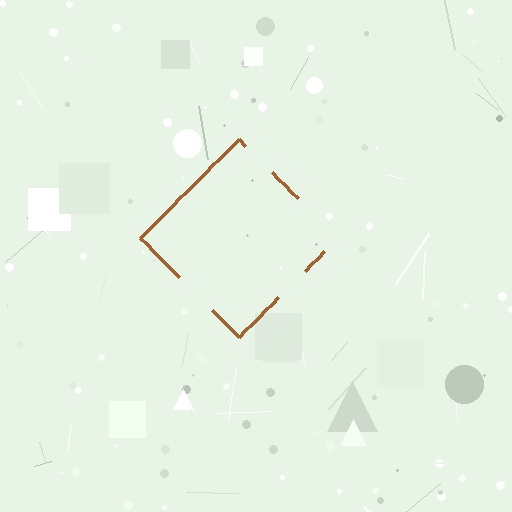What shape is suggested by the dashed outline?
The dashed outline suggests a diamond.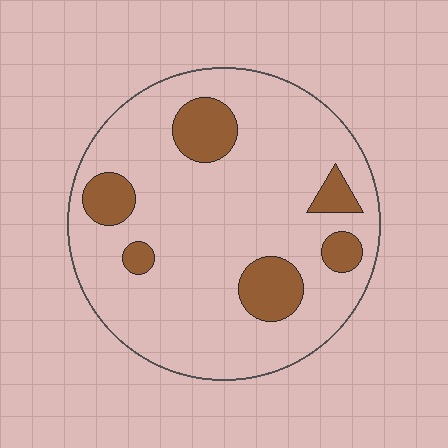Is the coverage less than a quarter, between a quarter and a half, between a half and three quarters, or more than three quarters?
Less than a quarter.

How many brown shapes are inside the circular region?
6.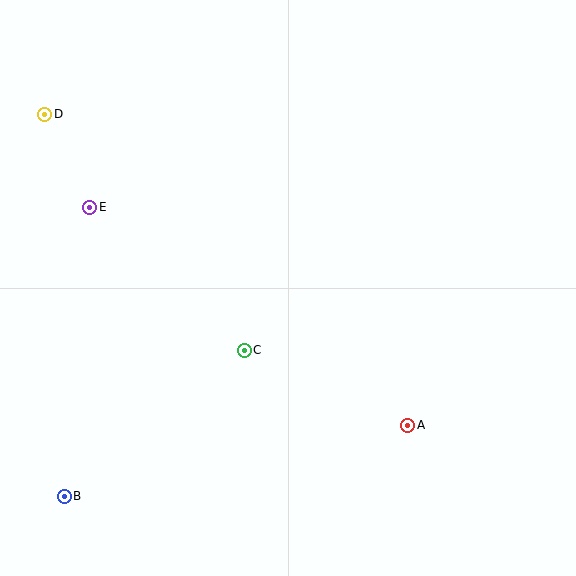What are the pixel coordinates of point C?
Point C is at (244, 350).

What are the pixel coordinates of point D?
Point D is at (45, 114).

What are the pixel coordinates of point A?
Point A is at (408, 426).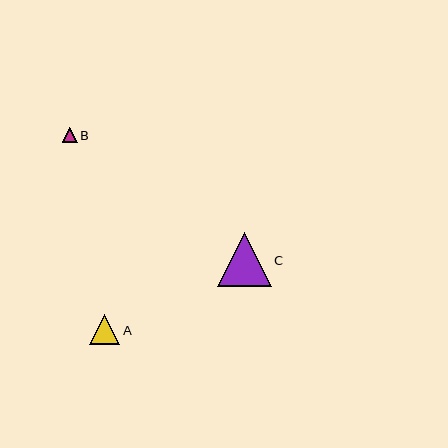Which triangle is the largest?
Triangle C is the largest with a size of approximately 54 pixels.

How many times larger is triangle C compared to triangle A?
Triangle C is approximately 1.8 times the size of triangle A.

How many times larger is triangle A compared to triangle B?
Triangle A is approximately 2.0 times the size of triangle B.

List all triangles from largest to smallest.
From largest to smallest: C, A, B.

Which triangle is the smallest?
Triangle B is the smallest with a size of approximately 15 pixels.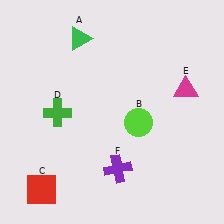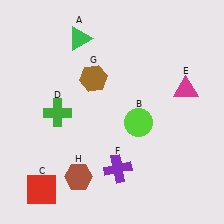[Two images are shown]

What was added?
A brown hexagon (G), a brown hexagon (H) were added in Image 2.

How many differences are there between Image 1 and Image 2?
There are 2 differences between the two images.